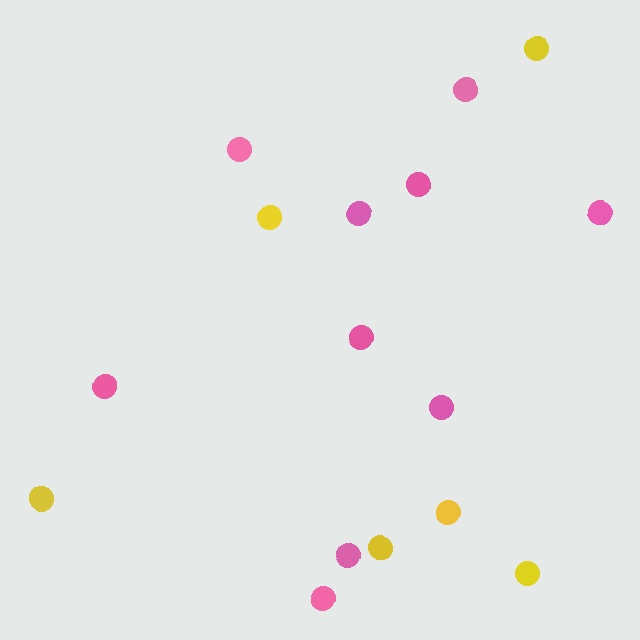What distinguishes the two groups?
There are 2 groups: one group of yellow circles (6) and one group of pink circles (10).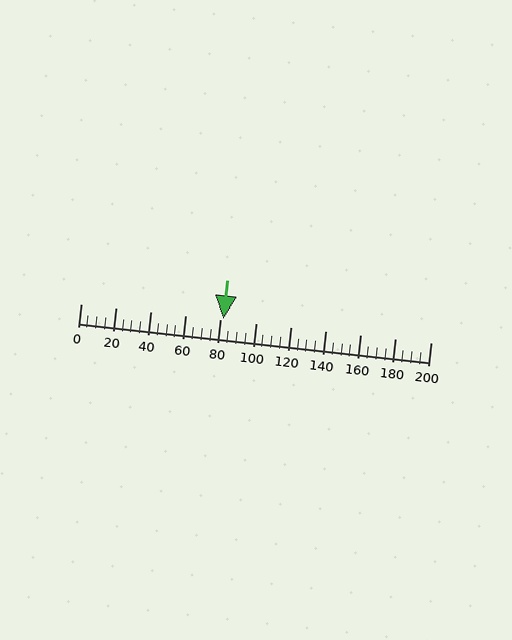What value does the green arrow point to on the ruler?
The green arrow points to approximately 82.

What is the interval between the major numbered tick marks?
The major tick marks are spaced 20 units apart.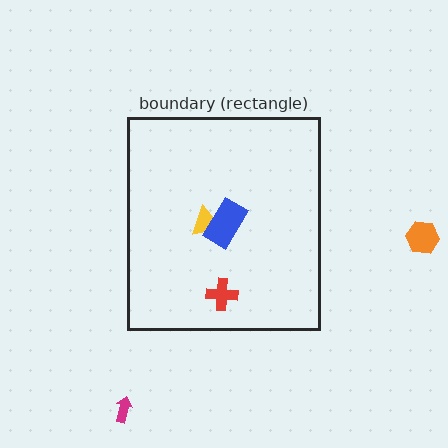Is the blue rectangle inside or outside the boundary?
Inside.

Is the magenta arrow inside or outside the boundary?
Outside.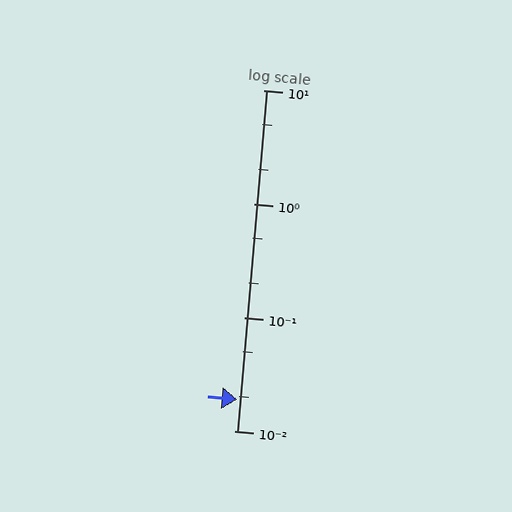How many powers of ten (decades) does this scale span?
The scale spans 3 decades, from 0.01 to 10.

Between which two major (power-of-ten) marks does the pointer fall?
The pointer is between 0.01 and 0.1.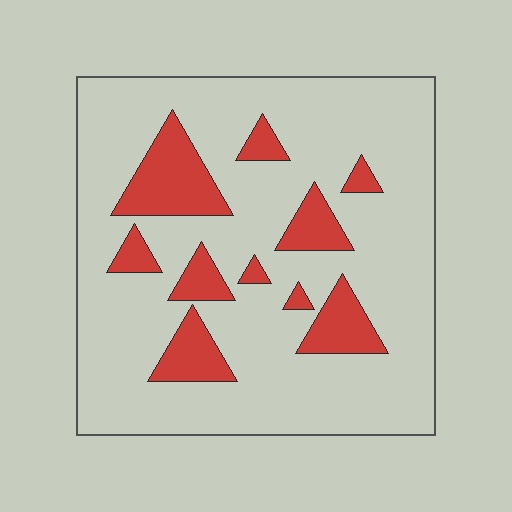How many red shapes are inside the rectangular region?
10.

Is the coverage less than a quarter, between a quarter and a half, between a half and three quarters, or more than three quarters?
Less than a quarter.